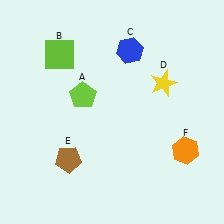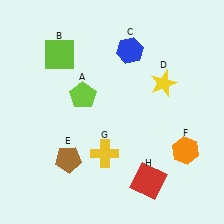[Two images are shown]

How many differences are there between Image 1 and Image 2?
There are 2 differences between the two images.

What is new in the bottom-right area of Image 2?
A red square (H) was added in the bottom-right area of Image 2.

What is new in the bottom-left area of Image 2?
A yellow cross (G) was added in the bottom-left area of Image 2.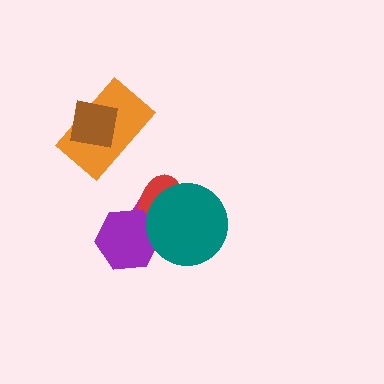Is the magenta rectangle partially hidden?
Yes, it is partially covered by another shape.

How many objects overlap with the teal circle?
3 objects overlap with the teal circle.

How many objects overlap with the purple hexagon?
3 objects overlap with the purple hexagon.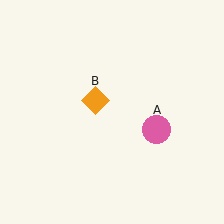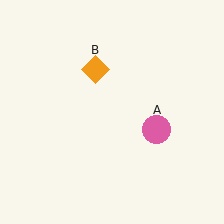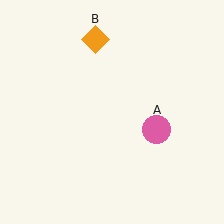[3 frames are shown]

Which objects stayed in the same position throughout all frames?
Pink circle (object A) remained stationary.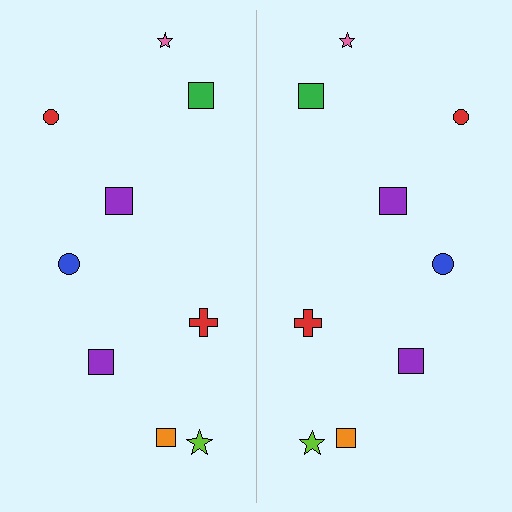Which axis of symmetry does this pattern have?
The pattern has a vertical axis of symmetry running through the center of the image.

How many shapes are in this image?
There are 18 shapes in this image.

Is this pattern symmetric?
Yes, this pattern has bilateral (reflection) symmetry.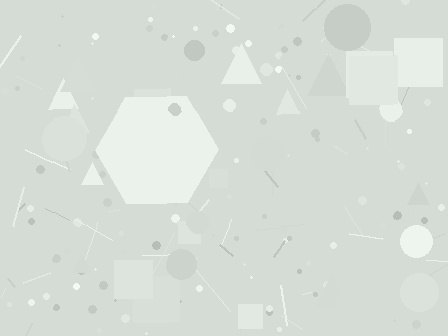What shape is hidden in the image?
A hexagon is hidden in the image.